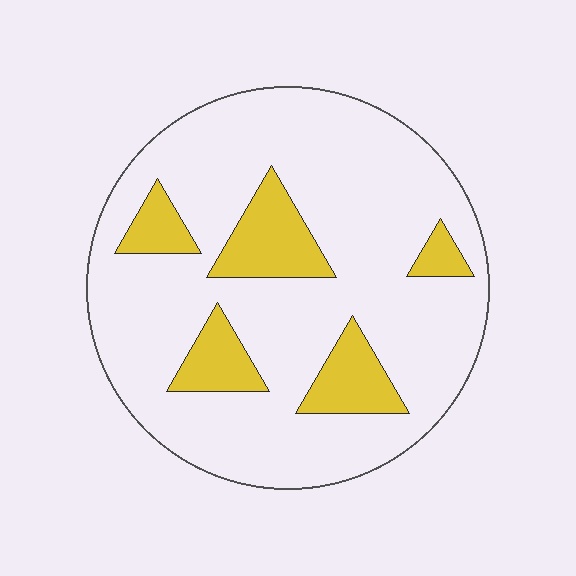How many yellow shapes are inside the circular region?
5.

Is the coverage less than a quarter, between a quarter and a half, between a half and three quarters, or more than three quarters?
Less than a quarter.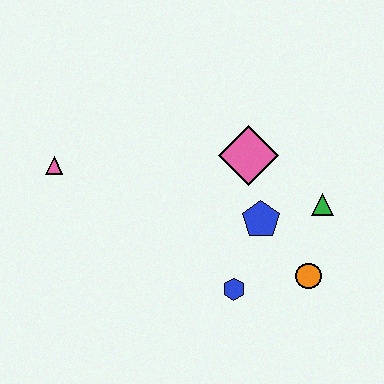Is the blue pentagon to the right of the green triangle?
No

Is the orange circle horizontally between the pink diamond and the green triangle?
Yes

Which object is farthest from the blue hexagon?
The pink triangle is farthest from the blue hexagon.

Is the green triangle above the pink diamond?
No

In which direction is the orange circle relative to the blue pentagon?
The orange circle is below the blue pentagon.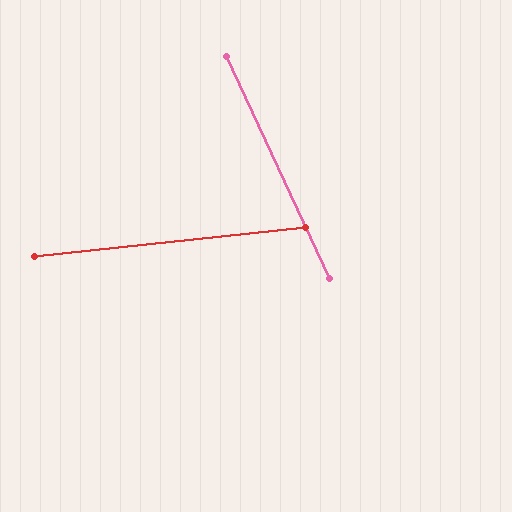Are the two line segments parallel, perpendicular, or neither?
Neither parallel nor perpendicular — they differ by about 71°.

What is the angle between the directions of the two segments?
Approximately 71 degrees.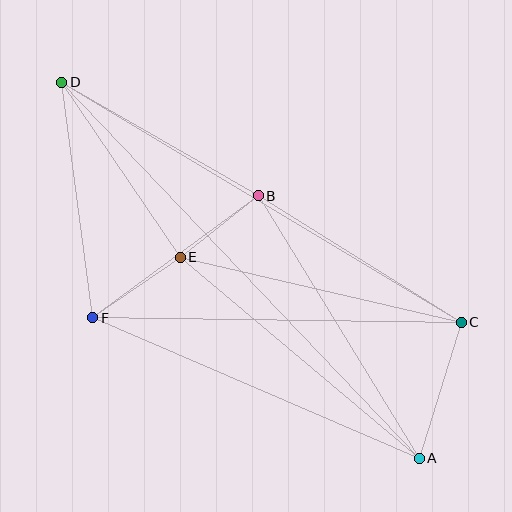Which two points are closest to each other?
Points B and E are closest to each other.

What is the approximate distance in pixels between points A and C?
The distance between A and C is approximately 142 pixels.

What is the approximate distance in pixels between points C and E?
The distance between C and E is approximately 288 pixels.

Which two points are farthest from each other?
Points A and D are farthest from each other.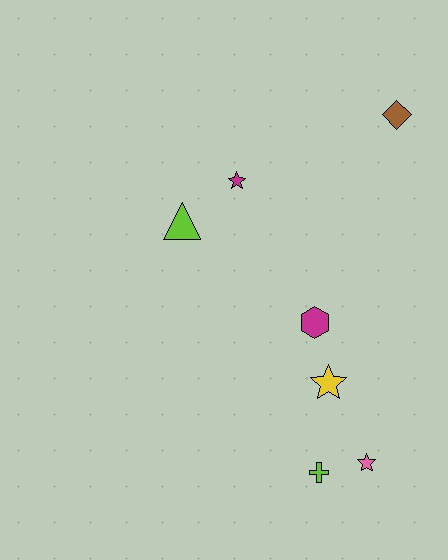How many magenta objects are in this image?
There are 2 magenta objects.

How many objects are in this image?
There are 7 objects.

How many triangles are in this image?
There is 1 triangle.